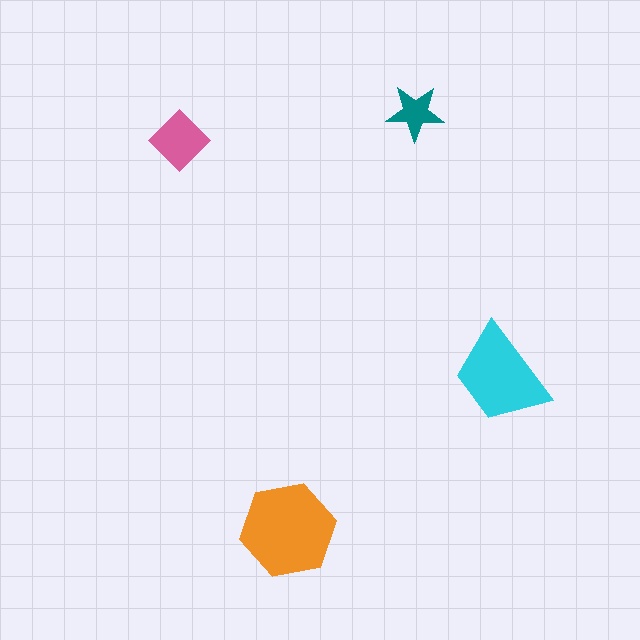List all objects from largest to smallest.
The orange hexagon, the cyan trapezoid, the pink diamond, the teal star.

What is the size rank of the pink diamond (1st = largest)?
3rd.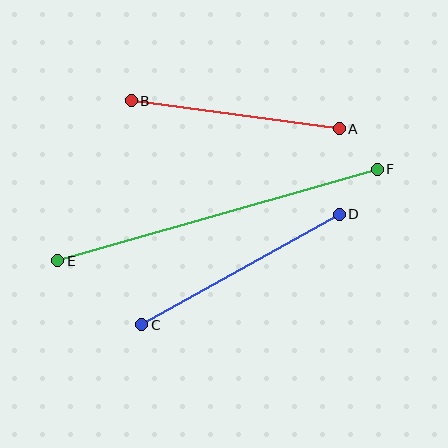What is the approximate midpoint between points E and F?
The midpoint is at approximately (217, 215) pixels.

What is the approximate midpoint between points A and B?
The midpoint is at approximately (235, 115) pixels.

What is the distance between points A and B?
The distance is approximately 210 pixels.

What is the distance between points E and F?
The distance is approximately 332 pixels.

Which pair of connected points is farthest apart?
Points E and F are farthest apart.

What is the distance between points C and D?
The distance is approximately 227 pixels.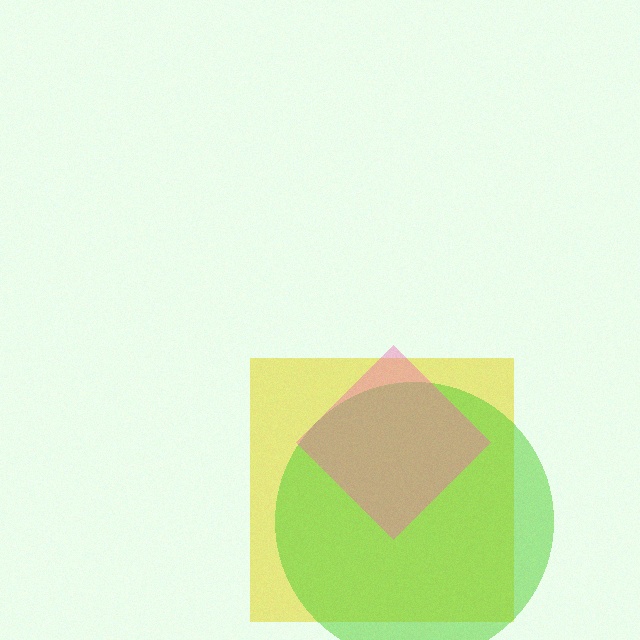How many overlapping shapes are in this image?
There are 3 overlapping shapes in the image.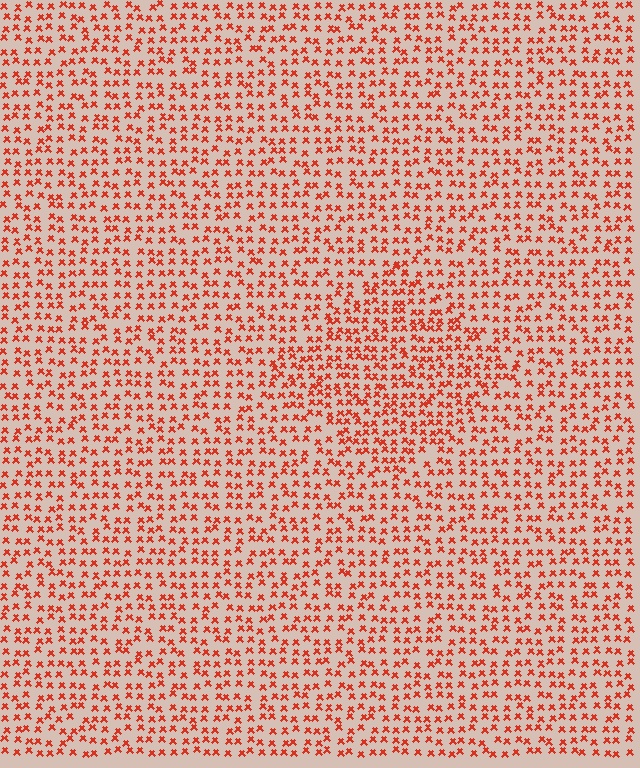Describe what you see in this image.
The image contains small red elements arranged at two different densities. A diamond-shaped region is visible where the elements are more densely packed than the surrounding area.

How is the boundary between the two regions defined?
The boundary is defined by a change in element density (approximately 1.4x ratio). All elements are the same color, size, and shape.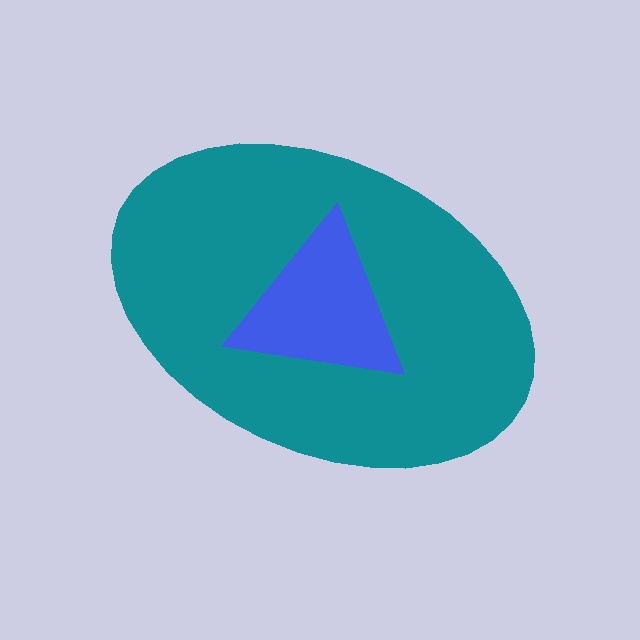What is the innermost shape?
The blue triangle.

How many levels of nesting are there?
2.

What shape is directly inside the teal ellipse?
The blue triangle.